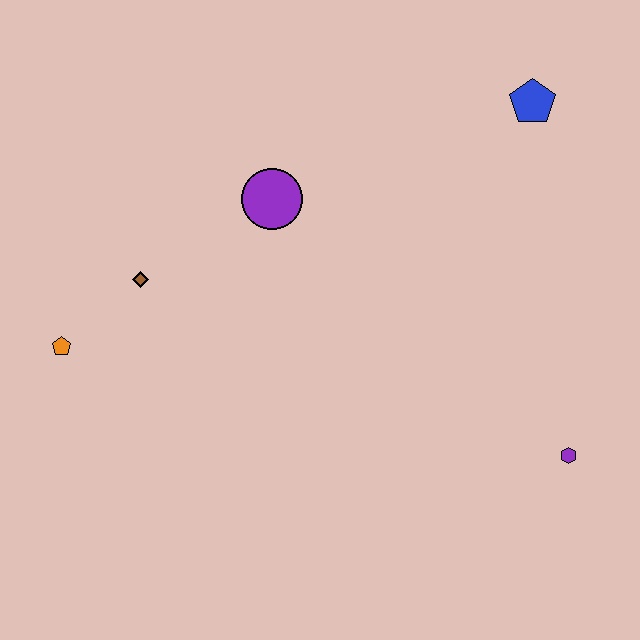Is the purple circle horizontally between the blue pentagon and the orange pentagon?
Yes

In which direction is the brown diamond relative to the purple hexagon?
The brown diamond is to the left of the purple hexagon.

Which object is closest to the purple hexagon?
The blue pentagon is closest to the purple hexagon.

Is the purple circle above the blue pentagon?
No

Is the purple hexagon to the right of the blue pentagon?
Yes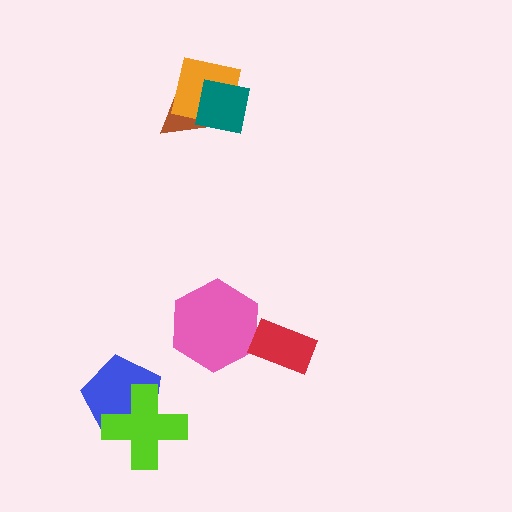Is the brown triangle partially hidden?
Yes, it is partially covered by another shape.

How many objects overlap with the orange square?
2 objects overlap with the orange square.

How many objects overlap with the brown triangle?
2 objects overlap with the brown triangle.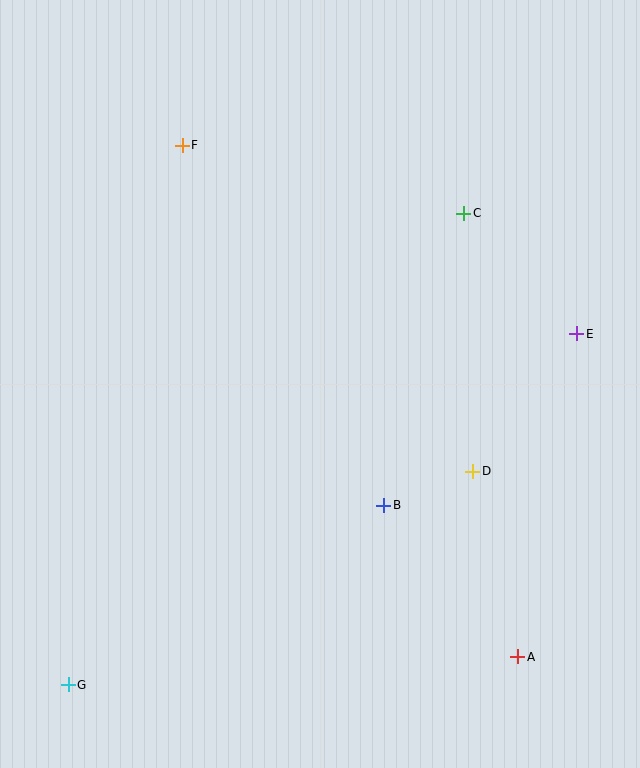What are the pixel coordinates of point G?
Point G is at (68, 685).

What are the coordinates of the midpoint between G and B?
The midpoint between G and B is at (226, 595).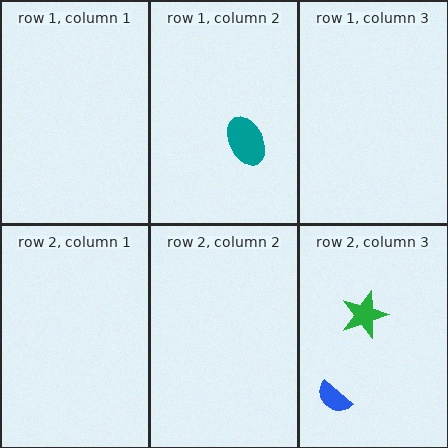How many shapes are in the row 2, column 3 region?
2.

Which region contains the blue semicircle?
The row 2, column 3 region.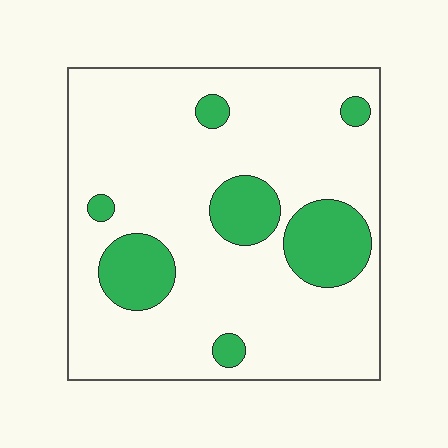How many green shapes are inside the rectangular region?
7.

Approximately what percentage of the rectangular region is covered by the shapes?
Approximately 20%.